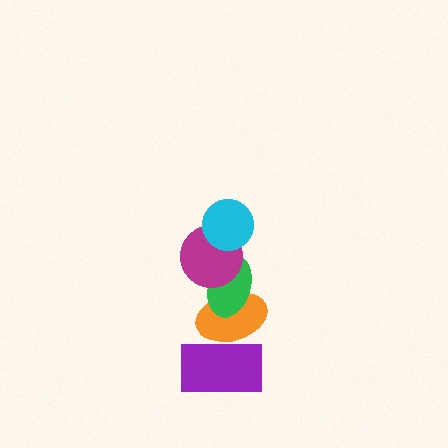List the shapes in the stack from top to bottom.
From top to bottom: the cyan circle, the magenta circle, the green ellipse, the orange ellipse, the purple rectangle.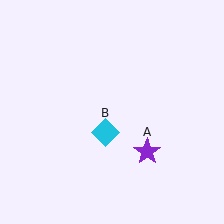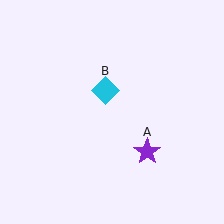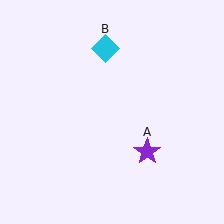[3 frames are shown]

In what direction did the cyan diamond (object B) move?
The cyan diamond (object B) moved up.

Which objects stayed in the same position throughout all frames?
Purple star (object A) remained stationary.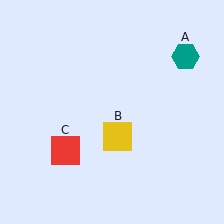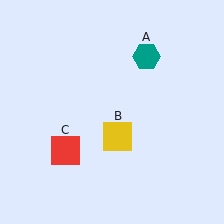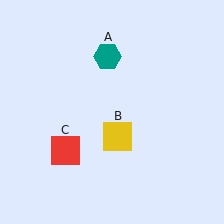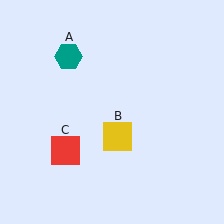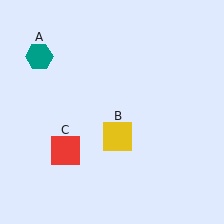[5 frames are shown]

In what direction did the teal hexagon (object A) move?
The teal hexagon (object A) moved left.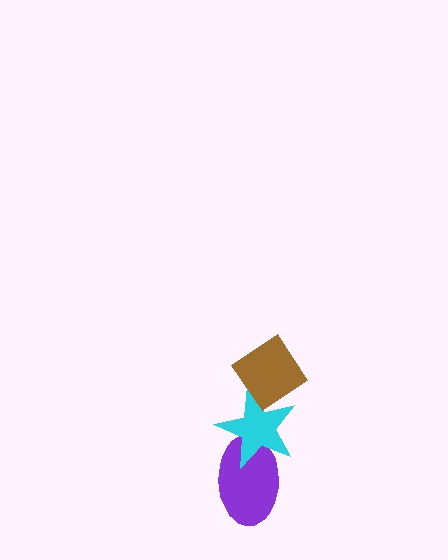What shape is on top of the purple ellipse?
The cyan star is on top of the purple ellipse.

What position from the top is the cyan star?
The cyan star is 2nd from the top.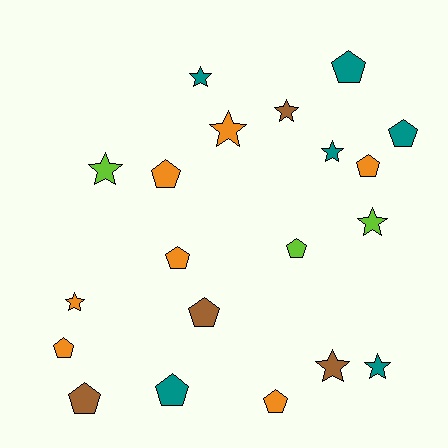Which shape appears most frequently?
Pentagon, with 11 objects.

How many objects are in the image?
There are 20 objects.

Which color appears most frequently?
Orange, with 7 objects.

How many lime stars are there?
There are 2 lime stars.